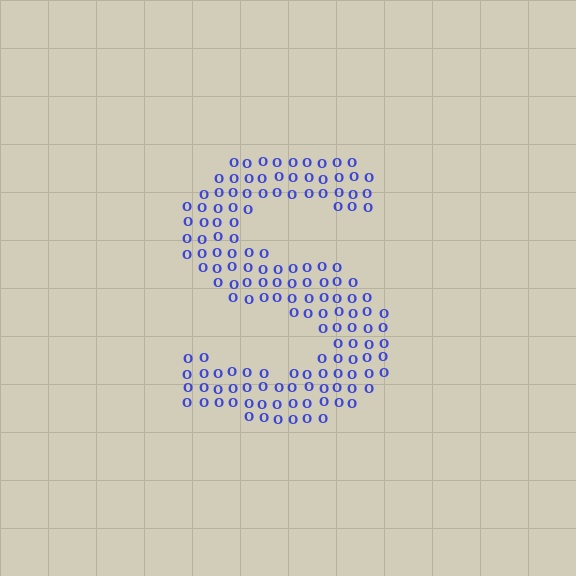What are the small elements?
The small elements are letter O's.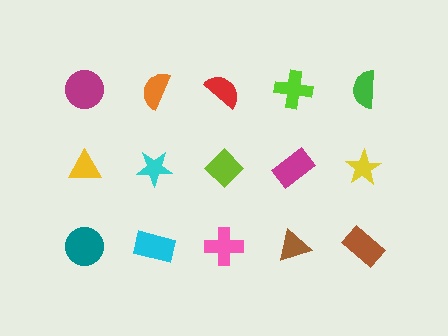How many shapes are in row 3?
5 shapes.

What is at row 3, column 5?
A brown rectangle.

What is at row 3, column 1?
A teal circle.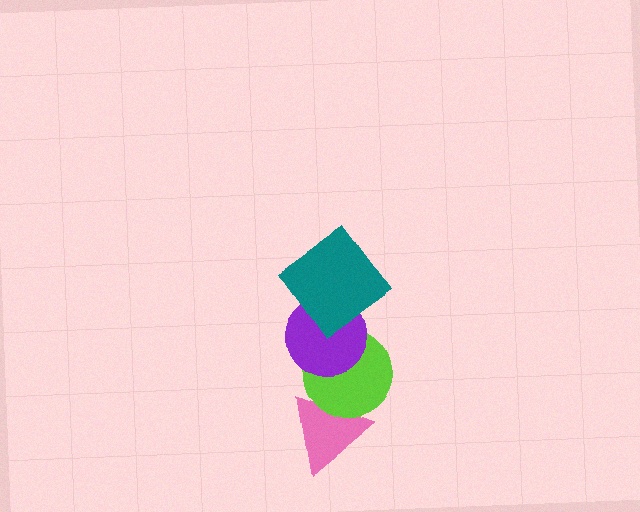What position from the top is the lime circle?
The lime circle is 3rd from the top.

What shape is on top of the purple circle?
The teal diamond is on top of the purple circle.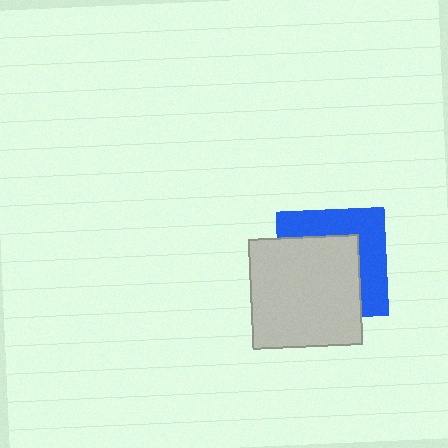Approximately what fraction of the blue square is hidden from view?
Roughly 57% of the blue square is hidden behind the light gray rectangle.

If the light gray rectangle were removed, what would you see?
You would see the complete blue square.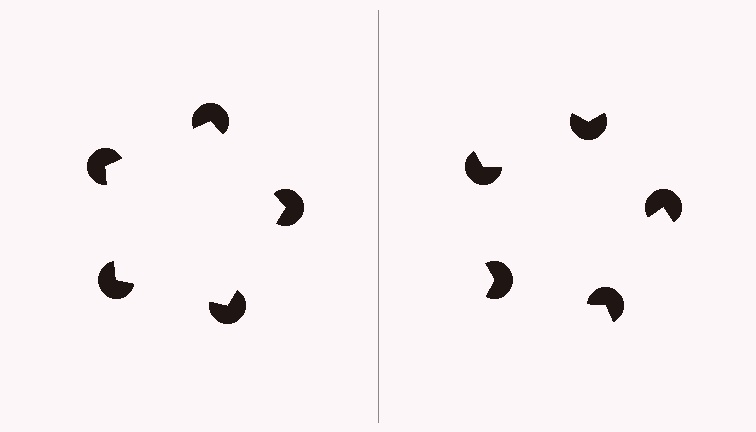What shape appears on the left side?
An illusory pentagon.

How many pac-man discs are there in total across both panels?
10 — 5 on each side.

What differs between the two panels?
The pac-man discs are positioned identically on both sides; only the wedge orientations differ. On the left they align to a pentagon; on the right they are misaligned.